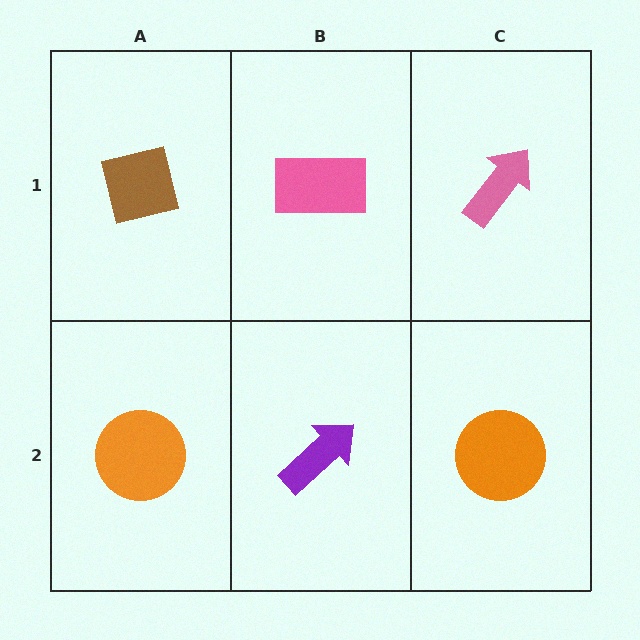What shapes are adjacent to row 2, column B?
A pink rectangle (row 1, column B), an orange circle (row 2, column A), an orange circle (row 2, column C).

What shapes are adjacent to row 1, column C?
An orange circle (row 2, column C), a pink rectangle (row 1, column B).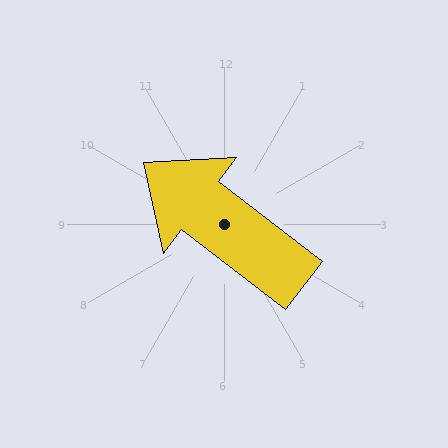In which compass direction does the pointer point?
Northwest.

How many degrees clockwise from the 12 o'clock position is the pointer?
Approximately 307 degrees.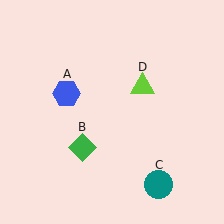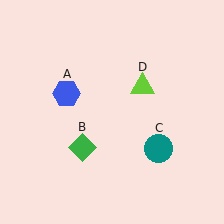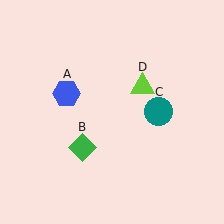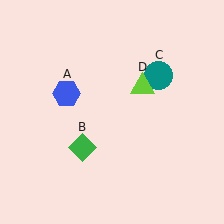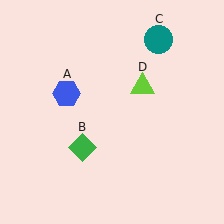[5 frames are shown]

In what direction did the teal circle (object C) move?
The teal circle (object C) moved up.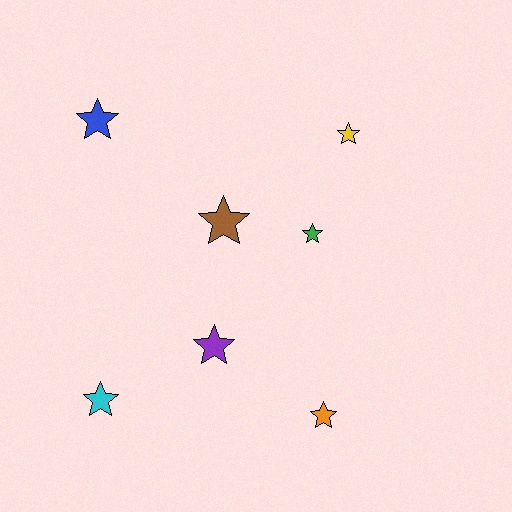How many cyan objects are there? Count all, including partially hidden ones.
There is 1 cyan object.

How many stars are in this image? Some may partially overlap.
There are 7 stars.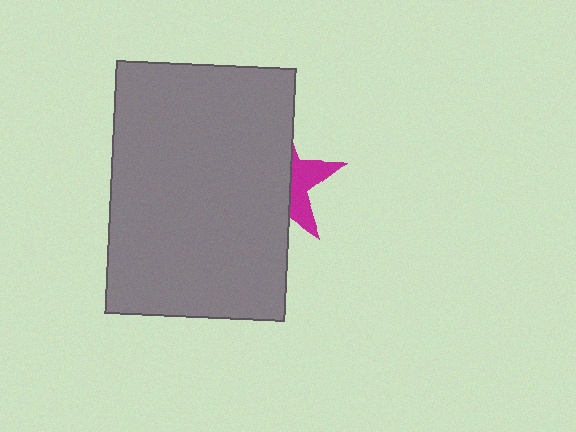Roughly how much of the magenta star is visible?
A small part of it is visible (roughly 34%).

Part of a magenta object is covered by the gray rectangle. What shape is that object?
It is a star.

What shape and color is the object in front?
The object in front is a gray rectangle.